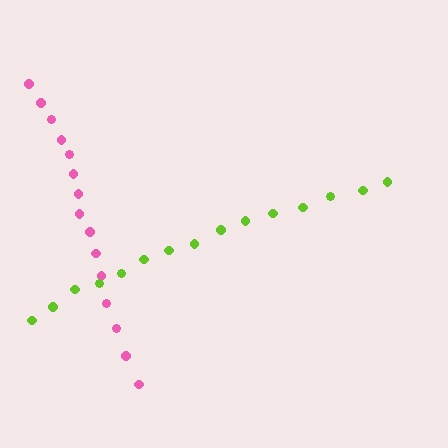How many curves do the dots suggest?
There are 2 distinct paths.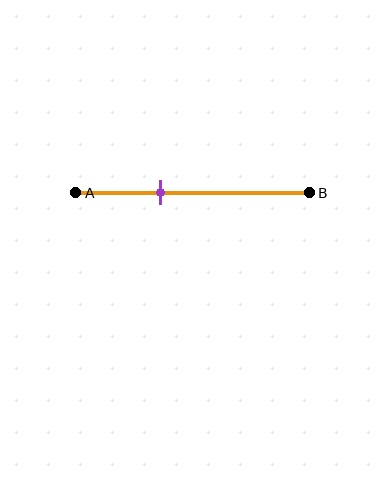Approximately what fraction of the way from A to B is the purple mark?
The purple mark is approximately 35% of the way from A to B.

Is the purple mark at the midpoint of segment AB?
No, the mark is at about 35% from A, not at the 50% midpoint.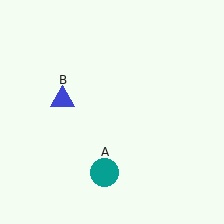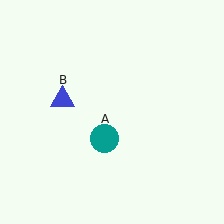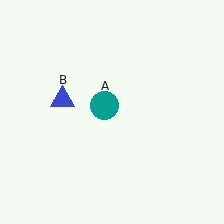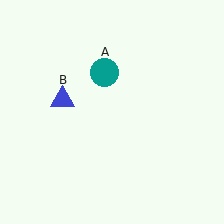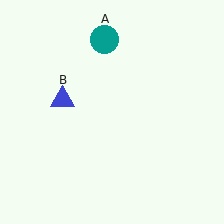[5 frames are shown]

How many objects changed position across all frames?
1 object changed position: teal circle (object A).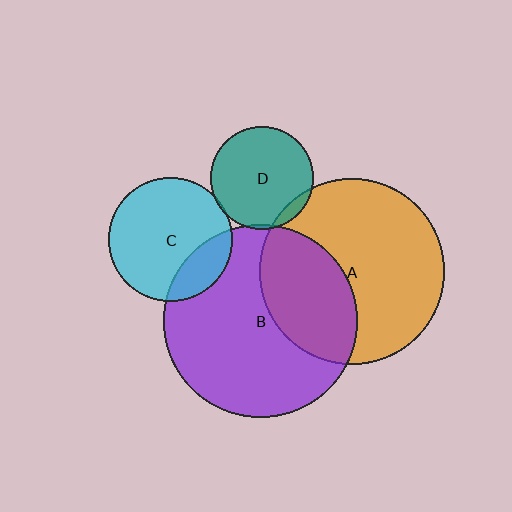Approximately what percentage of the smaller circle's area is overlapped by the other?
Approximately 5%.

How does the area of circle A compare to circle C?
Approximately 2.2 times.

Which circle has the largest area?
Circle B (purple).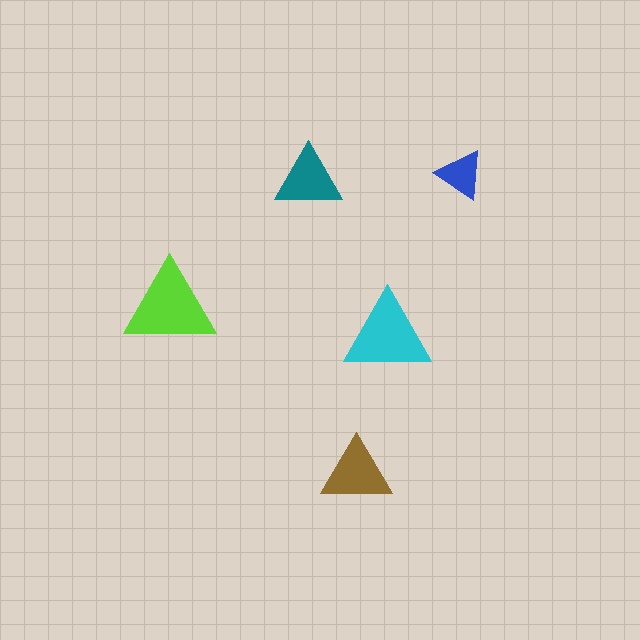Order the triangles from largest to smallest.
the lime one, the cyan one, the brown one, the teal one, the blue one.